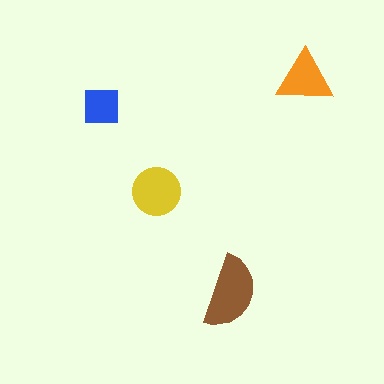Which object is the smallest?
The blue square.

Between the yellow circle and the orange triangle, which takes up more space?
The yellow circle.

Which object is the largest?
The brown semicircle.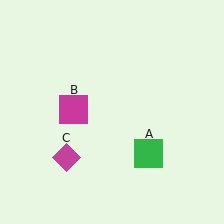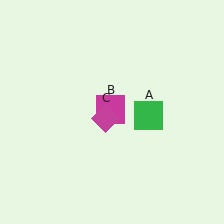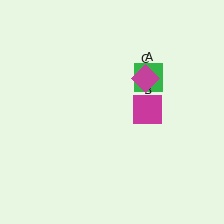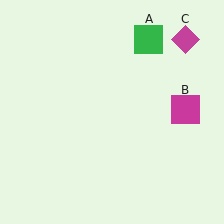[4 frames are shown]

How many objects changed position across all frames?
3 objects changed position: green square (object A), magenta square (object B), magenta diamond (object C).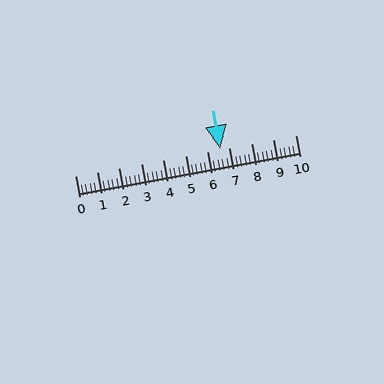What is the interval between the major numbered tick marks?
The major tick marks are spaced 1 units apart.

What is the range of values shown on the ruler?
The ruler shows values from 0 to 10.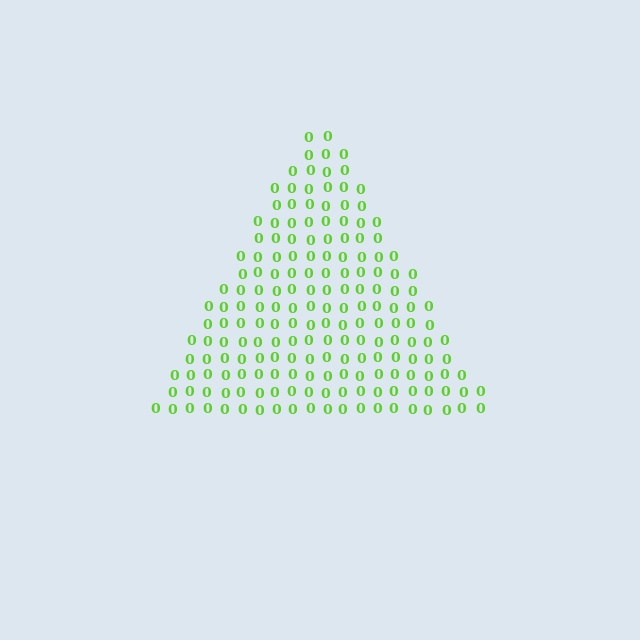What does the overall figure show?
The overall figure shows a triangle.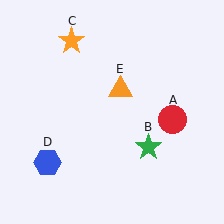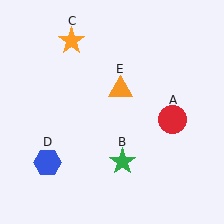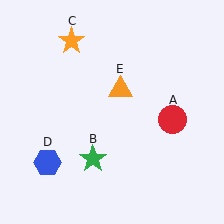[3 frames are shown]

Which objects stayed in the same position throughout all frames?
Red circle (object A) and orange star (object C) and blue hexagon (object D) and orange triangle (object E) remained stationary.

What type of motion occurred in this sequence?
The green star (object B) rotated clockwise around the center of the scene.